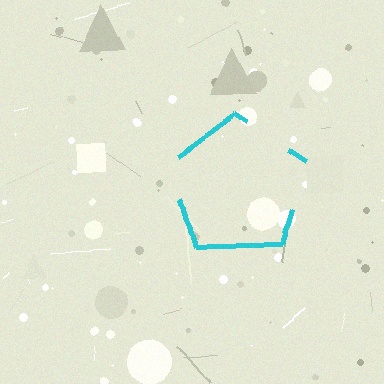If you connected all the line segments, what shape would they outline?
They would outline a pentagon.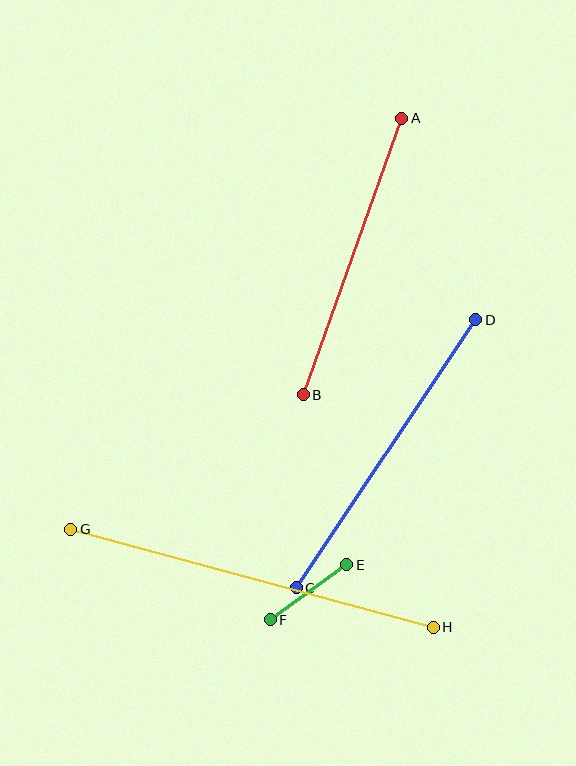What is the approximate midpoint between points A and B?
The midpoint is at approximately (352, 256) pixels.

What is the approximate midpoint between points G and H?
The midpoint is at approximately (252, 578) pixels.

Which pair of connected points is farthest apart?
Points G and H are farthest apart.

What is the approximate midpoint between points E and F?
The midpoint is at approximately (308, 592) pixels.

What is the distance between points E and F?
The distance is approximately 94 pixels.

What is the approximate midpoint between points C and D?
The midpoint is at approximately (386, 454) pixels.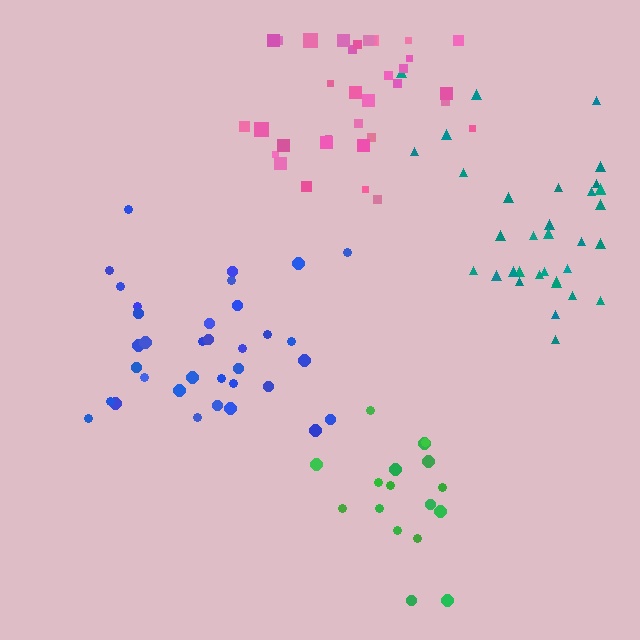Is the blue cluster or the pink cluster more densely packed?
Pink.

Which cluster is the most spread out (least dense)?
Green.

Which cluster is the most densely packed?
Teal.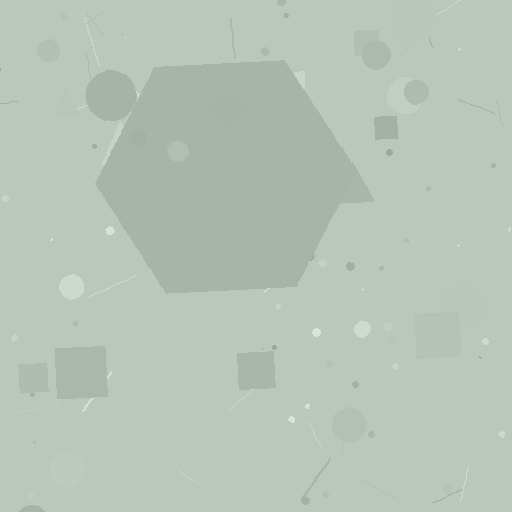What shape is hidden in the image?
A hexagon is hidden in the image.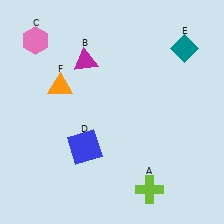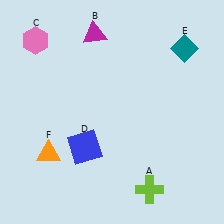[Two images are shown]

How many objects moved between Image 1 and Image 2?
2 objects moved between the two images.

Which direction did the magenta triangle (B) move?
The magenta triangle (B) moved up.